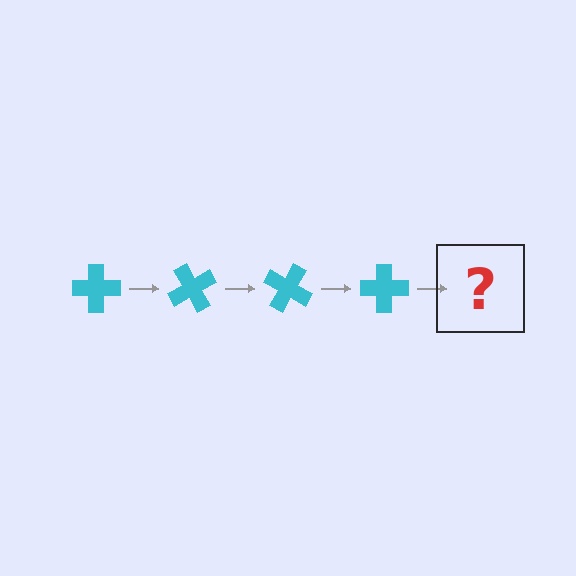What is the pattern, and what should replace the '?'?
The pattern is that the cross rotates 60 degrees each step. The '?' should be a cyan cross rotated 240 degrees.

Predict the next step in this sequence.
The next step is a cyan cross rotated 240 degrees.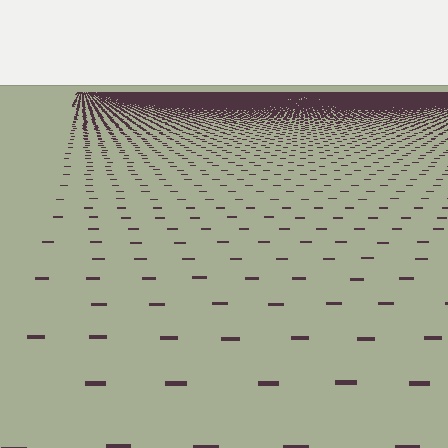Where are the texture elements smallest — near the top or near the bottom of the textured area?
Near the top.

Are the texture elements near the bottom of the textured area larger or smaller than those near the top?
Larger. Near the bottom, elements are closer to the viewer and appear at a bigger on-screen size.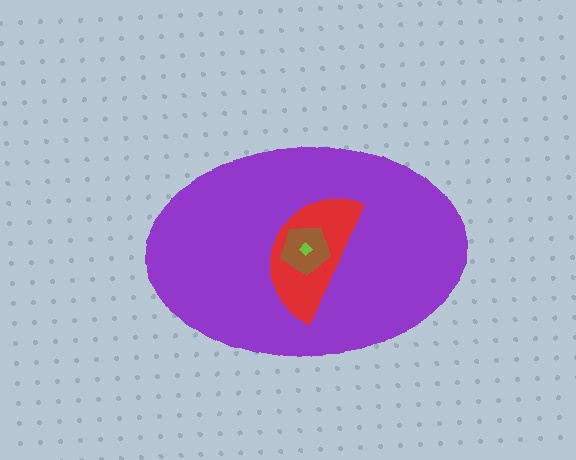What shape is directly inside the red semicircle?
The brown pentagon.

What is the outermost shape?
The purple ellipse.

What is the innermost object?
The lime diamond.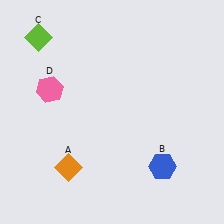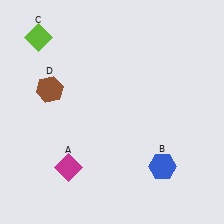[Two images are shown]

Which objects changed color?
A changed from orange to magenta. D changed from pink to brown.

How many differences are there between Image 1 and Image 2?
There are 2 differences between the two images.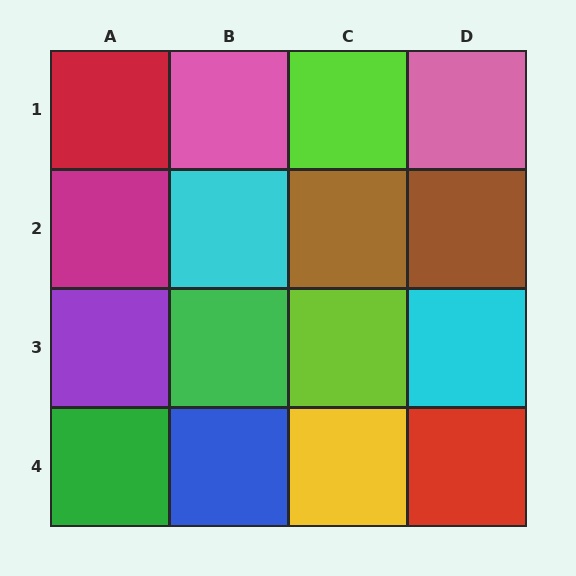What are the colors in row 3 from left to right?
Purple, green, lime, cyan.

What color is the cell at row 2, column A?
Magenta.